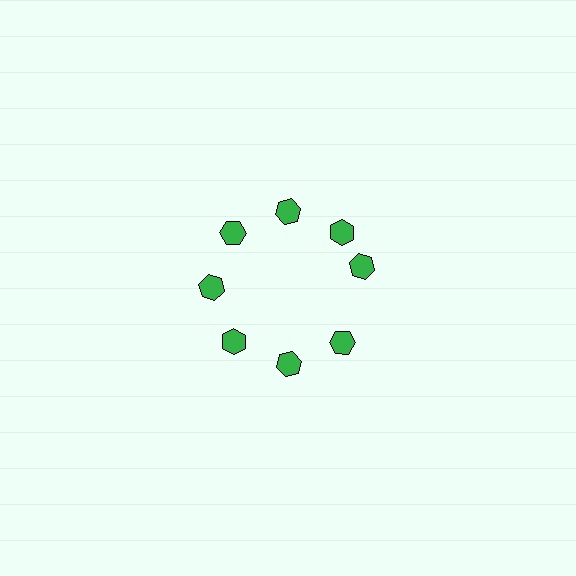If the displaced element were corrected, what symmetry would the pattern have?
It would have 8-fold rotational symmetry — the pattern would map onto itself every 45 degrees.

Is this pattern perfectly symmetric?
No. The 8 green hexagons are arranged in a ring, but one element near the 3 o'clock position is rotated out of alignment along the ring, breaking the 8-fold rotational symmetry.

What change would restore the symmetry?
The symmetry would be restored by rotating it back into even spacing with its neighbors so that all 8 hexagons sit at equal angles and equal distance from the center.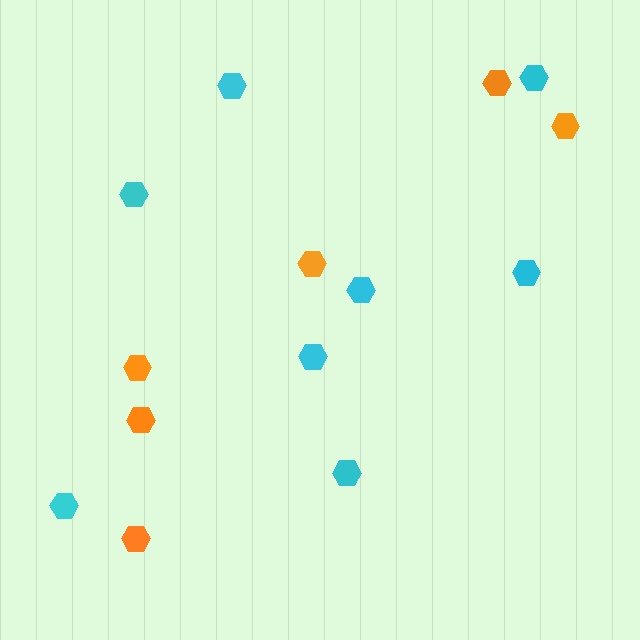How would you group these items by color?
There are 2 groups: one group of orange hexagons (6) and one group of cyan hexagons (8).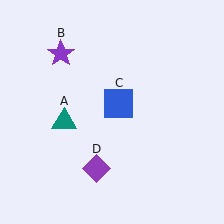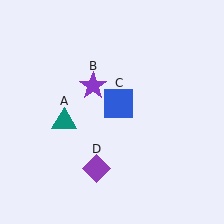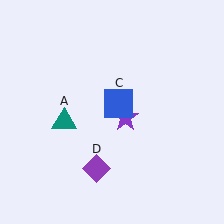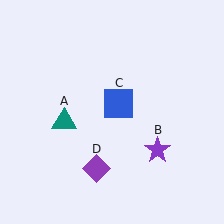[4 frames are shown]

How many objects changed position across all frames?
1 object changed position: purple star (object B).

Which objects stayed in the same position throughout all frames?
Teal triangle (object A) and blue square (object C) and purple diamond (object D) remained stationary.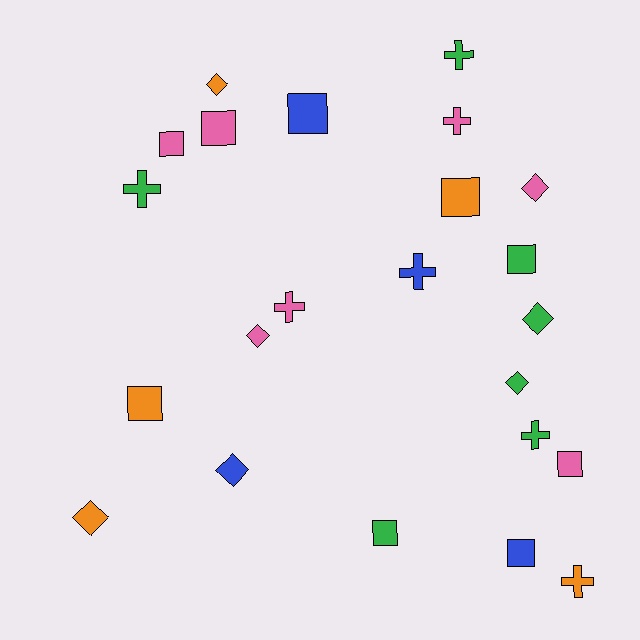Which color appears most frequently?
Pink, with 7 objects.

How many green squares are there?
There are 2 green squares.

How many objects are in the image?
There are 23 objects.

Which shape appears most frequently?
Square, with 9 objects.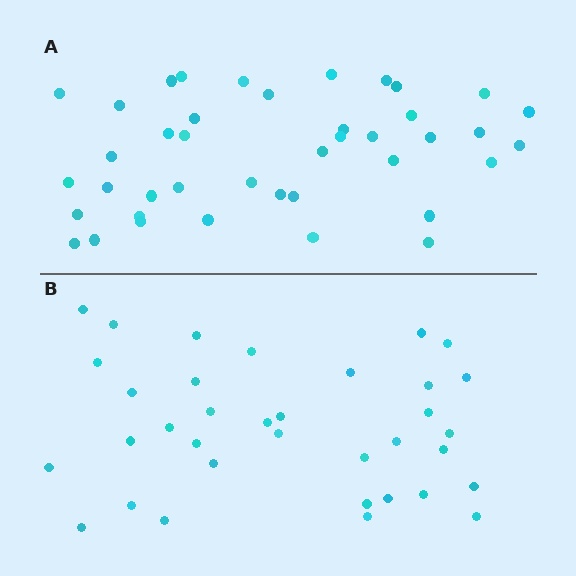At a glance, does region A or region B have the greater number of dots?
Region A (the top region) has more dots.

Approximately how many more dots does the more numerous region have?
Region A has about 6 more dots than region B.